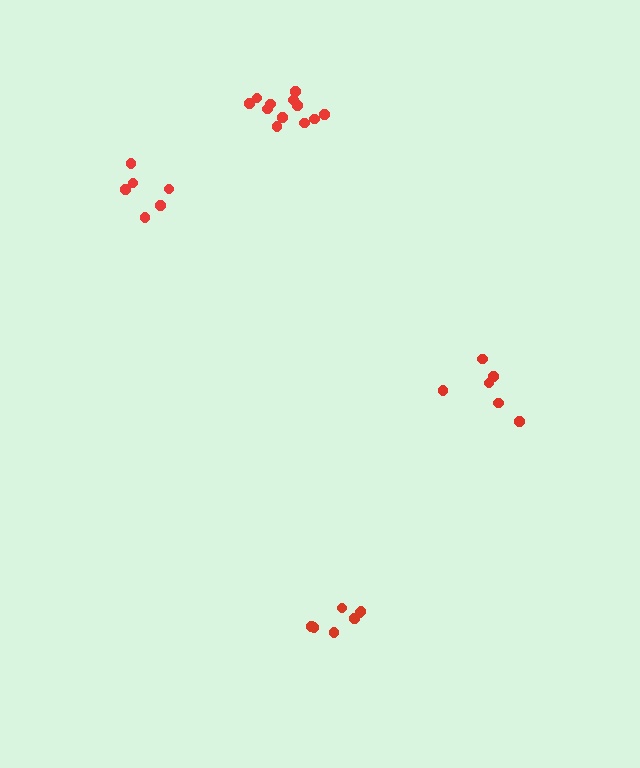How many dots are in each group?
Group 1: 12 dots, Group 2: 6 dots, Group 3: 6 dots, Group 4: 7 dots (31 total).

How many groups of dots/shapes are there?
There are 4 groups.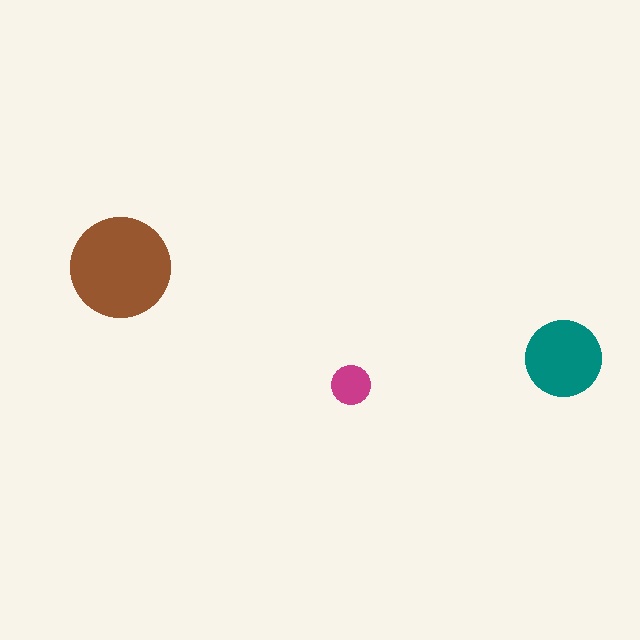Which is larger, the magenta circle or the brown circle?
The brown one.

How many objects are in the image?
There are 3 objects in the image.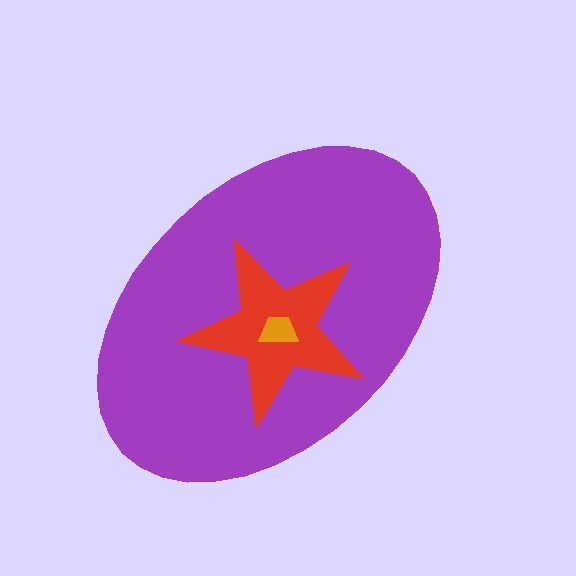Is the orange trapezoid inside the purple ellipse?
Yes.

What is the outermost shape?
The purple ellipse.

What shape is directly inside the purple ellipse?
The red star.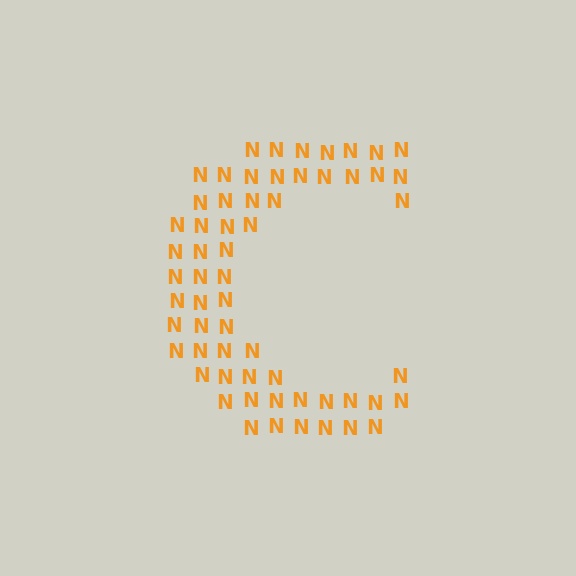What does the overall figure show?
The overall figure shows the letter C.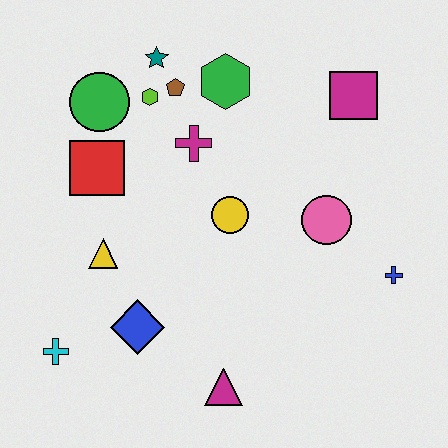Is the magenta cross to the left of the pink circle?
Yes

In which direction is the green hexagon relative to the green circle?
The green hexagon is to the right of the green circle.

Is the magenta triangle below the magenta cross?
Yes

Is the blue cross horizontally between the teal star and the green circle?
No